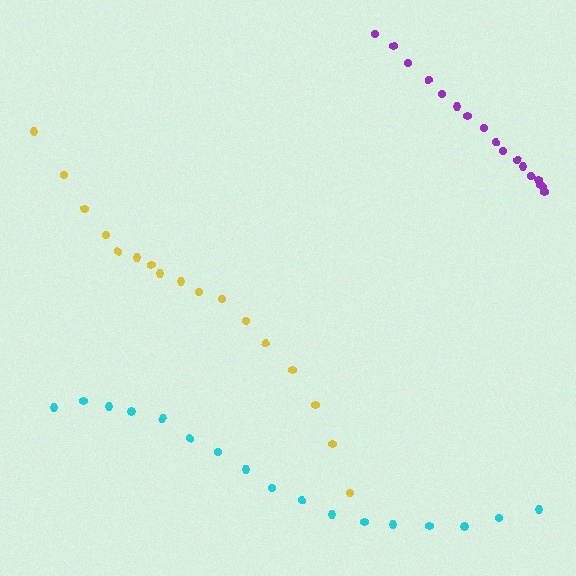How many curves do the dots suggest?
There are 3 distinct paths.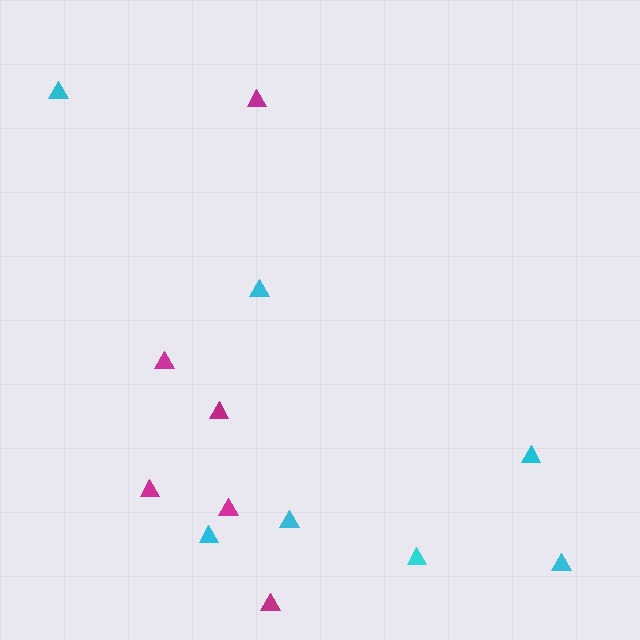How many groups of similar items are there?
There are 2 groups: one group of magenta triangles (6) and one group of cyan triangles (7).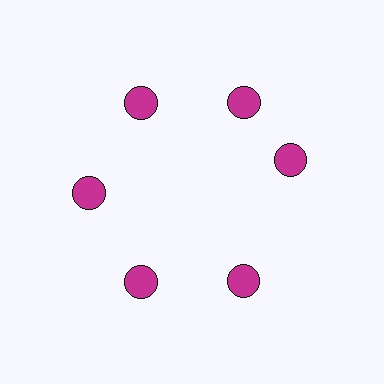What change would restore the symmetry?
The symmetry would be restored by rotating it back into even spacing with its neighbors so that all 6 circles sit at equal angles and equal distance from the center.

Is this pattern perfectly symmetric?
No. The 6 magenta circles are arranged in a ring, but one element near the 3 o'clock position is rotated out of alignment along the ring, breaking the 6-fold rotational symmetry.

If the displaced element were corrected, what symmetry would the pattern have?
It would have 6-fold rotational symmetry — the pattern would map onto itself every 60 degrees.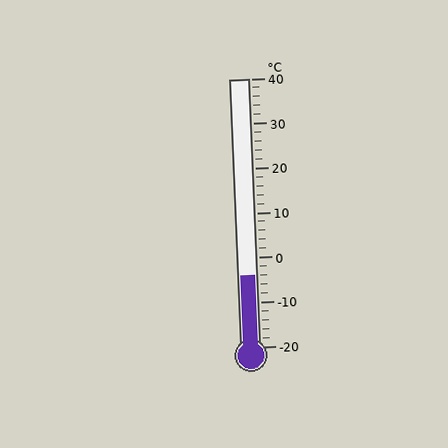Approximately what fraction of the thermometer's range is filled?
The thermometer is filled to approximately 25% of its range.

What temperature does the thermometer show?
The thermometer shows approximately -4°C.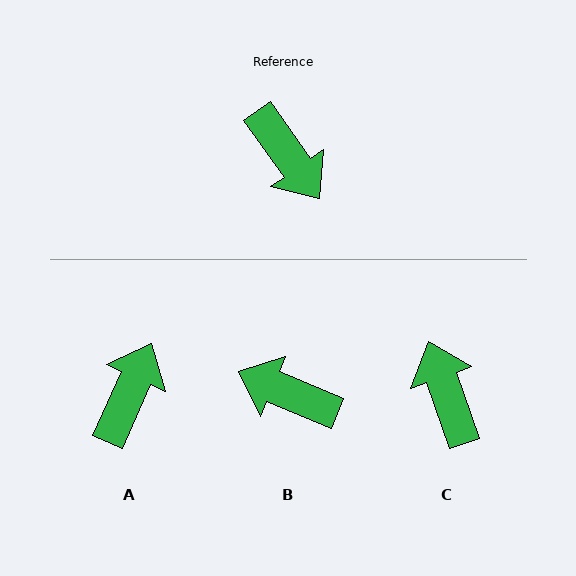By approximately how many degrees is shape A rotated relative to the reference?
Approximately 121 degrees counter-clockwise.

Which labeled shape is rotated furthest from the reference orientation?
C, about 164 degrees away.